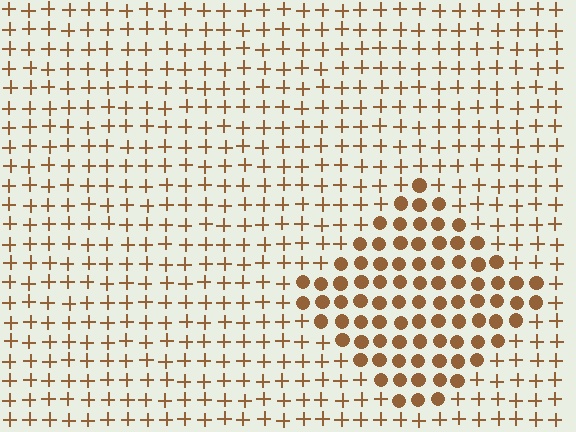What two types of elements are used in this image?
The image uses circles inside the diamond region and plus signs outside it.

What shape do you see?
I see a diamond.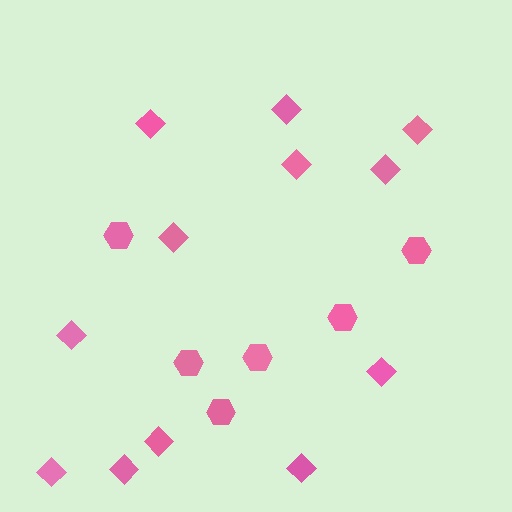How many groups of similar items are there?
There are 2 groups: one group of diamonds (12) and one group of hexagons (6).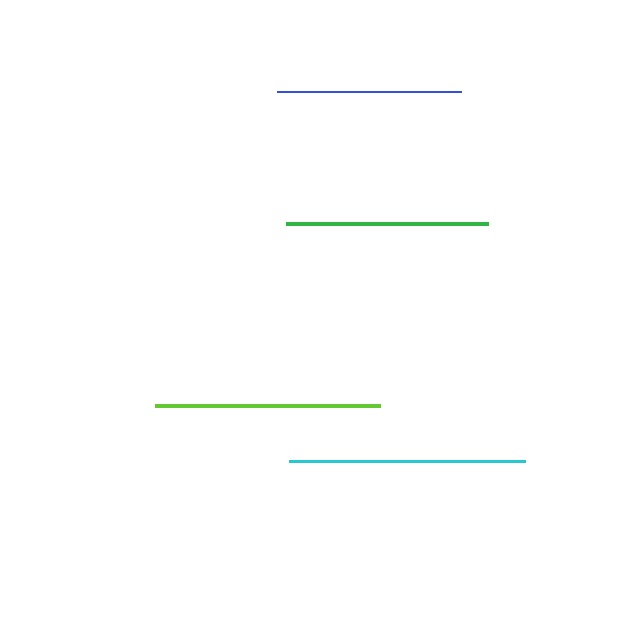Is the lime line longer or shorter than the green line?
The lime line is longer than the green line.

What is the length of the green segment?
The green segment is approximately 202 pixels long.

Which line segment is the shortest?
The blue line is the shortest at approximately 184 pixels.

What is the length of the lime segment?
The lime segment is approximately 225 pixels long.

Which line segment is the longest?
The cyan line is the longest at approximately 236 pixels.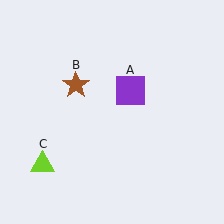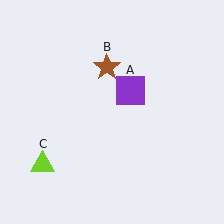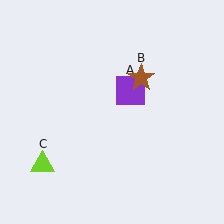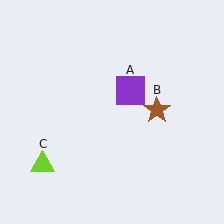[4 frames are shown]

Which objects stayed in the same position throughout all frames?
Purple square (object A) and lime triangle (object C) remained stationary.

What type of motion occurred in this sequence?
The brown star (object B) rotated clockwise around the center of the scene.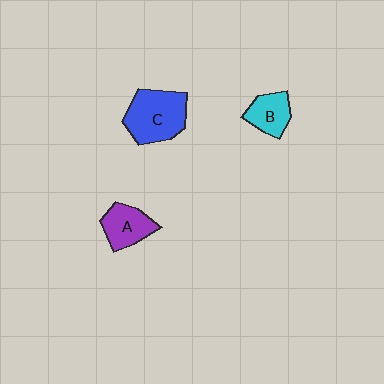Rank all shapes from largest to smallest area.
From largest to smallest: C (blue), A (purple), B (cyan).